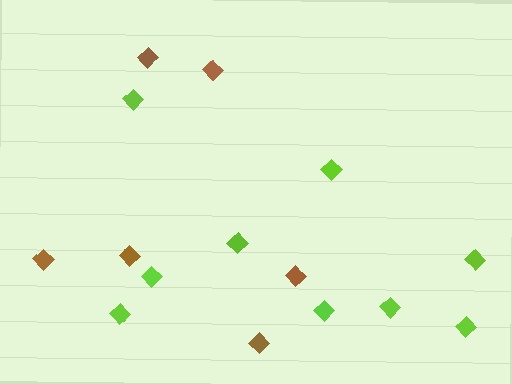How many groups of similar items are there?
There are 2 groups: one group of brown diamonds (6) and one group of lime diamonds (9).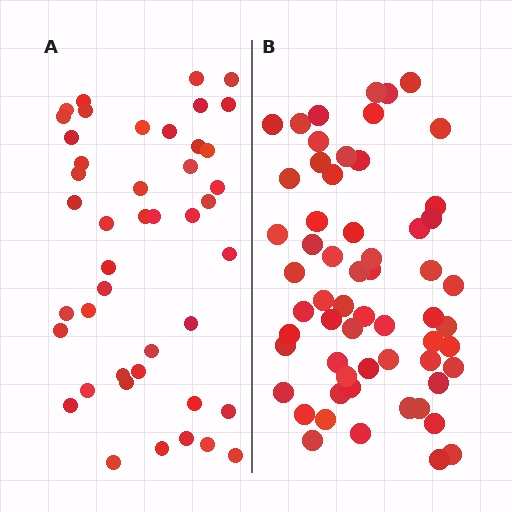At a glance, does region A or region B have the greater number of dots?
Region B (the right region) has more dots.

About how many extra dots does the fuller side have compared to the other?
Region B has approximately 15 more dots than region A.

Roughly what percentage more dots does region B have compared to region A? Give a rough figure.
About 35% more.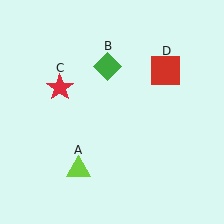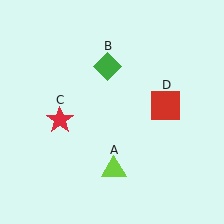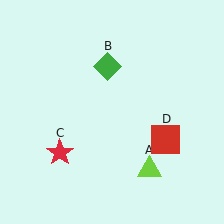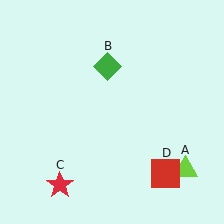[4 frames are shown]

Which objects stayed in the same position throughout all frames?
Green diamond (object B) remained stationary.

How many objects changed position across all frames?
3 objects changed position: lime triangle (object A), red star (object C), red square (object D).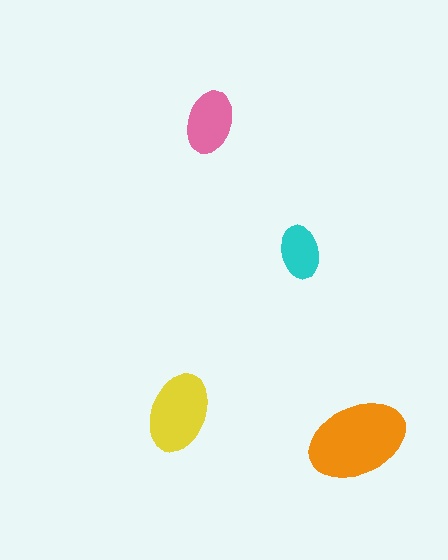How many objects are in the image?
There are 4 objects in the image.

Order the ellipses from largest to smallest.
the orange one, the yellow one, the pink one, the cyan one.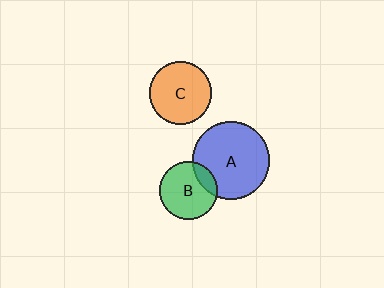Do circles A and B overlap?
Yes.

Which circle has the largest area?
Circle A (blue).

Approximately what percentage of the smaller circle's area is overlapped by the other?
Approximately 15%.